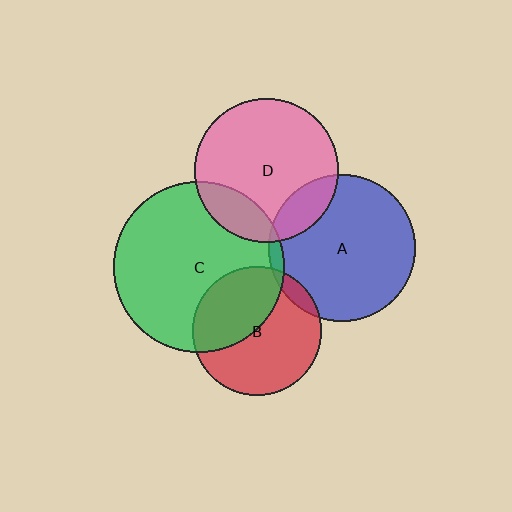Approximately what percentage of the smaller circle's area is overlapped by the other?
Approximately 5%.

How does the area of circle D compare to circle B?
Approximately 1.2 times.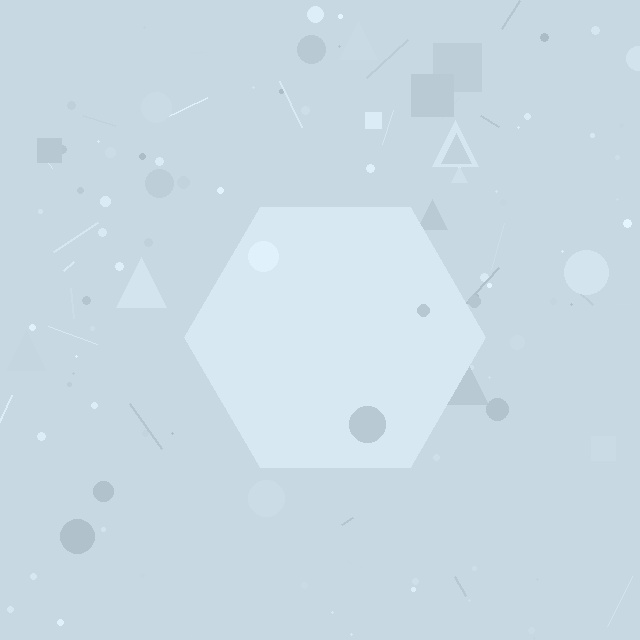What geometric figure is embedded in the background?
A hexagon is embedded in the background.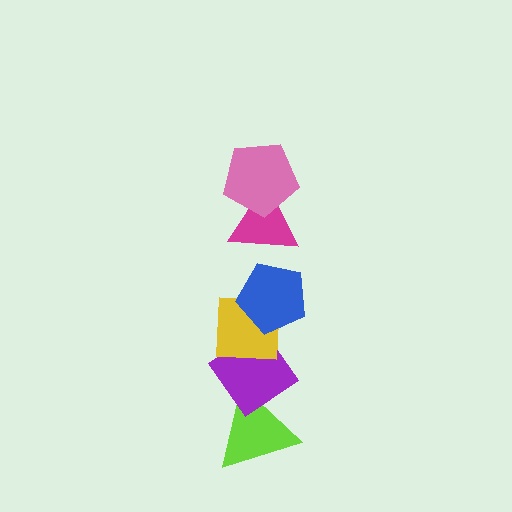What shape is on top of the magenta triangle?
The pink pentagon is on top of the magenta triangle.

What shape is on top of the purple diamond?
The yellow square is on top of the purple diamond.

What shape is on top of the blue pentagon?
The magenta triangle is on top of the blue pentagon.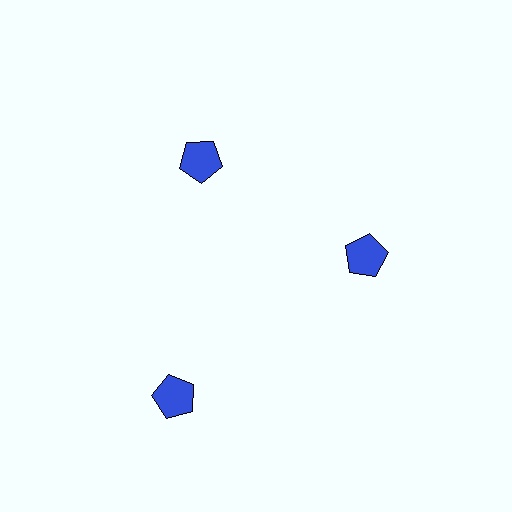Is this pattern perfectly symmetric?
No. The 3 blue pentagons are arranged in a ring, but one element near the 7 o'clock position is pushed outward from the center, breaking the 3-fold rotational symmetry.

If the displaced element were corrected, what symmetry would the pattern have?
It would have 3-fold rotational symmetry — the pattern would map onto itself every 120 degrees.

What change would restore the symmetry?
The symmetry would be restored by moving it inward, back onto the ring so that all 3 pentagons sit at equal angles and equal distance from the center.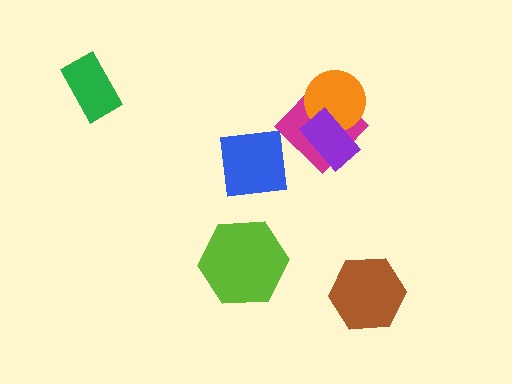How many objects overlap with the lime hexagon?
0 objects overlap with the lime hexagon.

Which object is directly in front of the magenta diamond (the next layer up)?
The orange circle is directly in front of the magenta diamond.